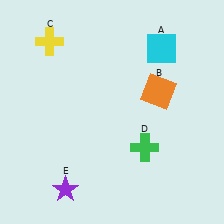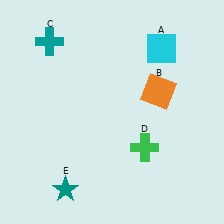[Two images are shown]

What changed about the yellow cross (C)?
In Image 1, C is yellow. In Image 2, it changed to teal.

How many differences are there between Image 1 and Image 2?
There are 2 differences between the two images.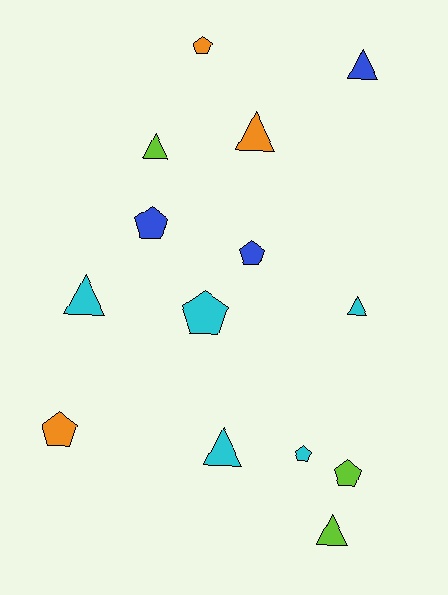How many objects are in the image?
There are 14 objects.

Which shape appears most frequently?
Pentagon, with 7 objects.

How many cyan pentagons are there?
There are 2 cyan pentagons.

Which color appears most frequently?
Cyan, with 5 objects.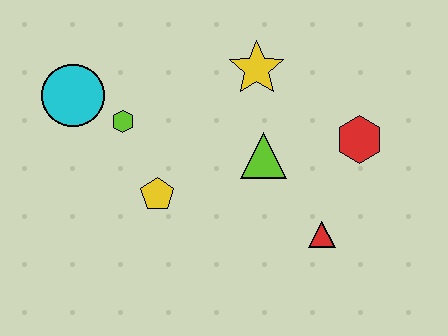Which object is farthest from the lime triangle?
The cyan circle is farthest from the lime triangle.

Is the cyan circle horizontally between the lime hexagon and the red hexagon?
No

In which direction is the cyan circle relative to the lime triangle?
The cyan circle is to the left of the lime triangle.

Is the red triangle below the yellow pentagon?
Yes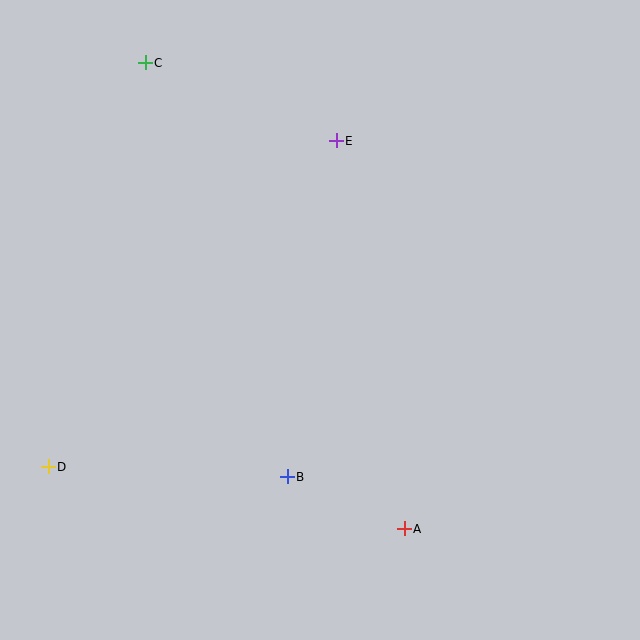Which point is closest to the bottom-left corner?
Point D is closest to the bottom-left corner.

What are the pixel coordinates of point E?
Point E is at (336, 141).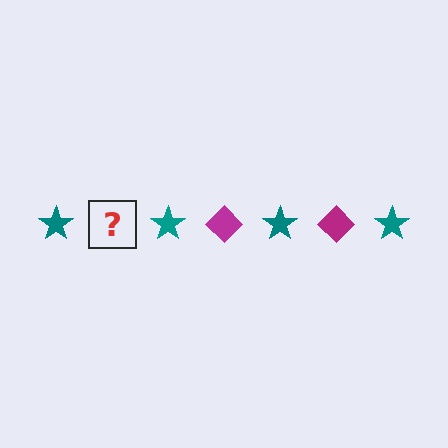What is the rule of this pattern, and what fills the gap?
The rule is that the pattern alternates between teal star and magenta diamond. The gap should be filled with a magenta diamond.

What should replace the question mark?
The question mark should be replaced with a magenta diamond.